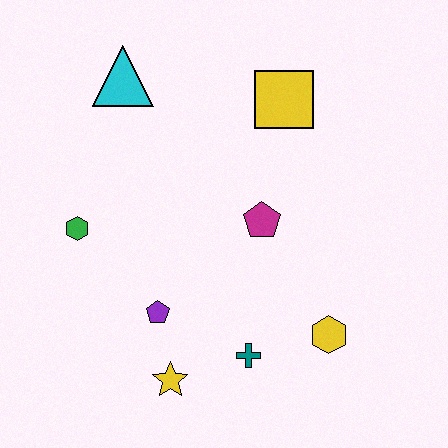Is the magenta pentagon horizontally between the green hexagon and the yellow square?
Yes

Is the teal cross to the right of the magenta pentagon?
No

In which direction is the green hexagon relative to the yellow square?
The green hexagon is to the left of the yellow square.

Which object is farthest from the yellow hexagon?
The cyan triangle is farthest from the yellow hexagon.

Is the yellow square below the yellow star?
No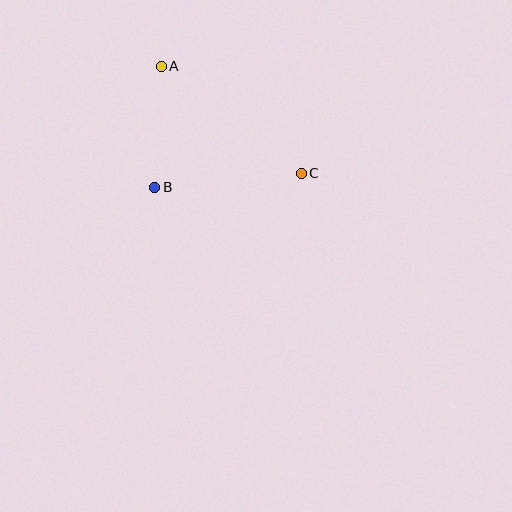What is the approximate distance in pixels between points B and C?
The distance between B and C is approximately 147 pixels.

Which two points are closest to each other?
Points A and B are closest to each other.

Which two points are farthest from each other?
Points A and C are farthest from each other.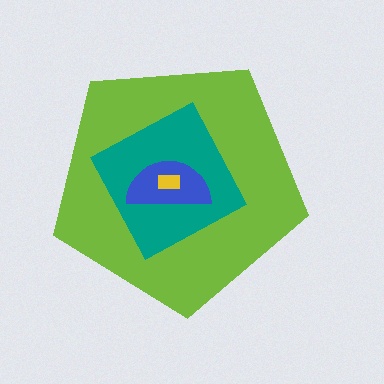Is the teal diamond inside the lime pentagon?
Yes.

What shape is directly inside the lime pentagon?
The teal diamond.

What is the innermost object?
The yellow rectangle.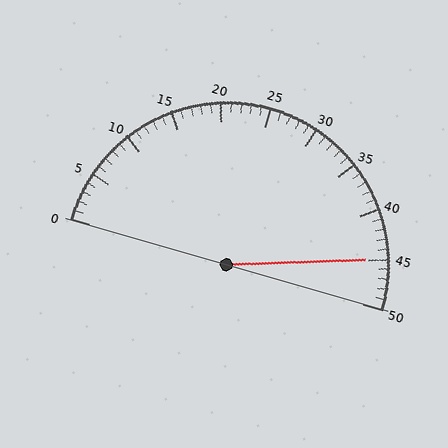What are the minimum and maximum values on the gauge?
The gauge ranges from 0 to 50.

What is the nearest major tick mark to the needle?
The nearest major tick mark is 45.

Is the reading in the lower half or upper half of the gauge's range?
The reading is in the upper half of the range (0 to 50).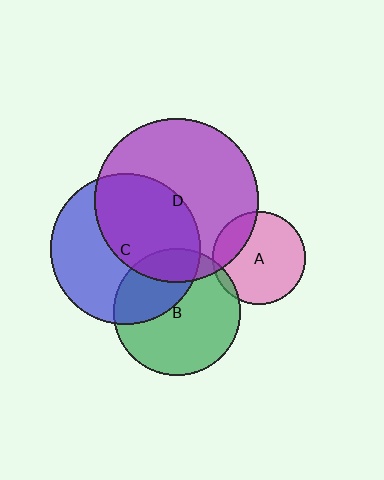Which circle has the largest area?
Circle D (purple).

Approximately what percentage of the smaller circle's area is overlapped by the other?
Approximately 15%.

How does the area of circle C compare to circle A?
Approximately 2.6 times.